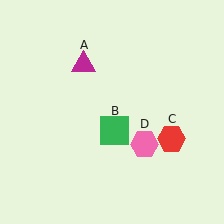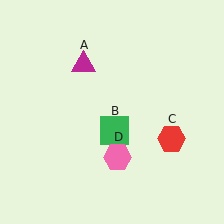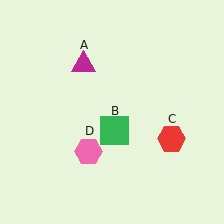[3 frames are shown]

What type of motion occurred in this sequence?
The pink hexagon (object D) rotated clockwise around the center of the scene.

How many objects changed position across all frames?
1 object changed position: pink hexagon (object D).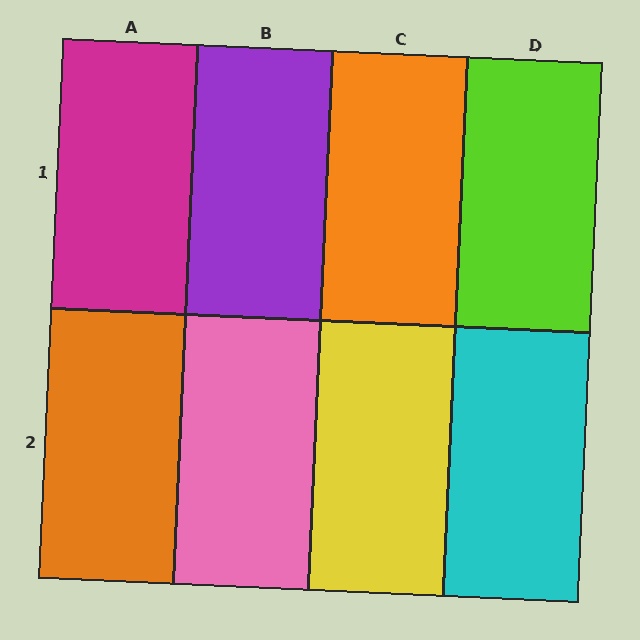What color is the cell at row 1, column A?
Magenta.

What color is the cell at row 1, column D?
Lime.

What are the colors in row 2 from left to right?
Orange, pink, yellow, cyan.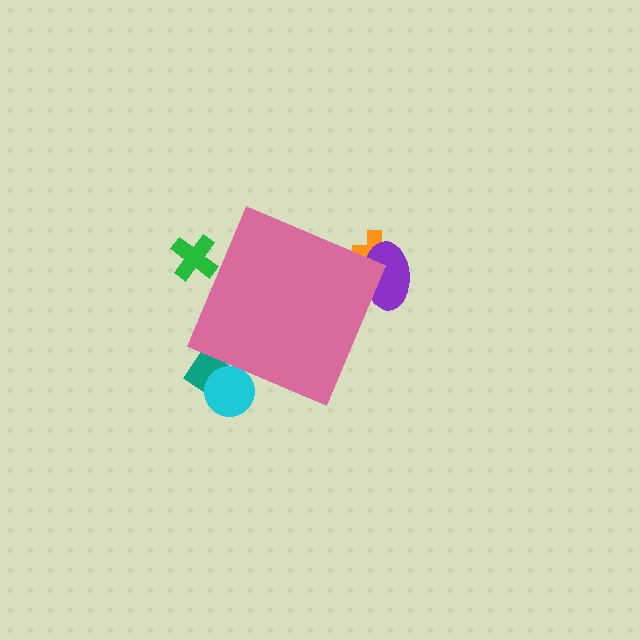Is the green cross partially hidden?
Yes, the green cross is partially hidden behind the pink diamond.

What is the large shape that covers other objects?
A pink diamond.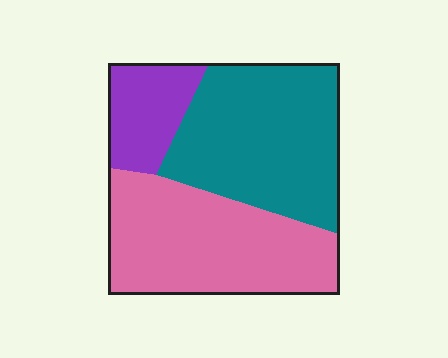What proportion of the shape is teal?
Teal takes up between a third and a half of the shape.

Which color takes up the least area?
Purple, at roughly 15%.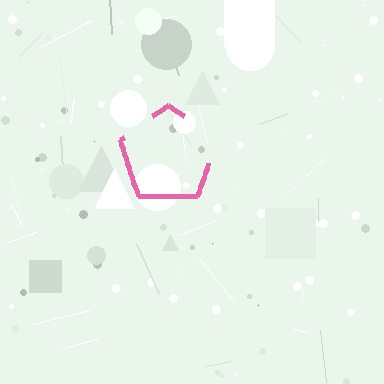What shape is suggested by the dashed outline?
The dashed outline suggests a pentagon.